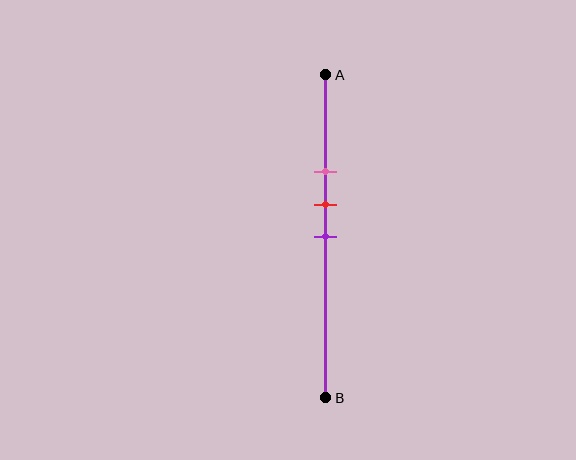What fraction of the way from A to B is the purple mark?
The purple mark is approximately 50% (0.5) of the way from A to B.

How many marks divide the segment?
There are 3 marks dividing the segment.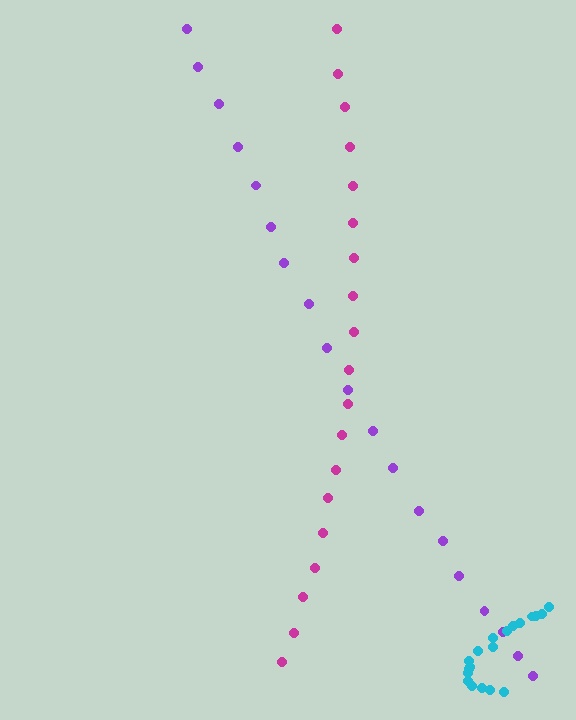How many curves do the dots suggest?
There are 3 distinct paths.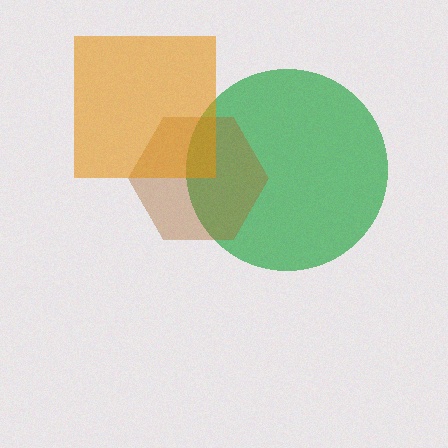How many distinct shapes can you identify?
There are 3 distinct shapes: a green circle, a brown hexagon, an orange square.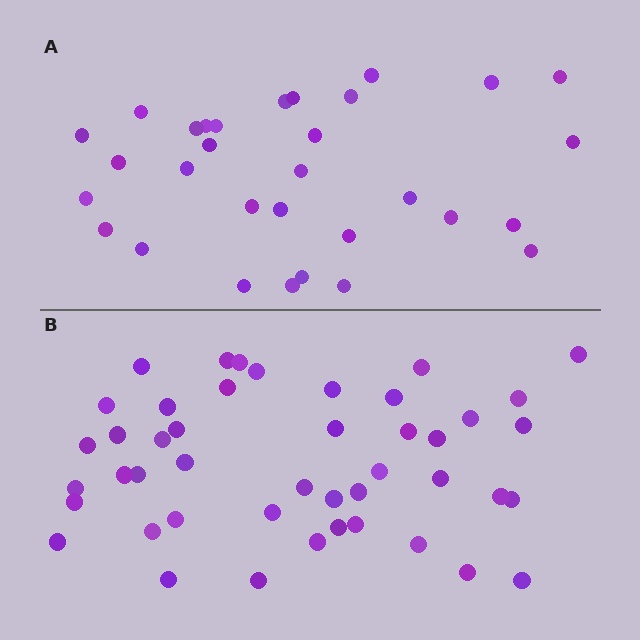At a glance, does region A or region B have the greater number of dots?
Region B (the bottom region) has more dots.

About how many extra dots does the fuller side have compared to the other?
Region B has approximately 15 more dots than region A.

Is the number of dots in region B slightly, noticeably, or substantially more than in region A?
Region B has substantially more. The ratio is roughly 1.5 to 1.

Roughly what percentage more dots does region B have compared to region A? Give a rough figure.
About 45% more.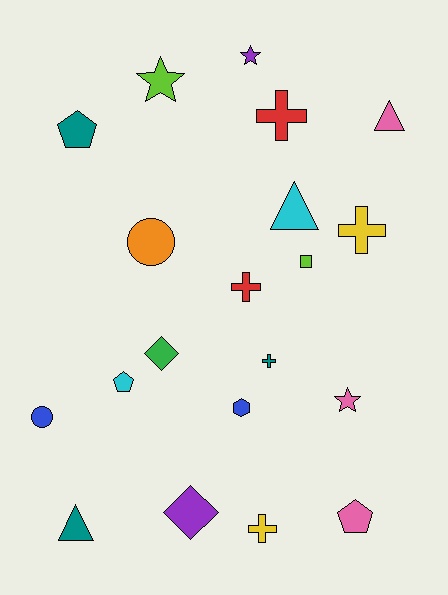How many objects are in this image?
There are 20 objects.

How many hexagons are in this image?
There is 1 hexagon.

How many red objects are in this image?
There are 2 red objects.